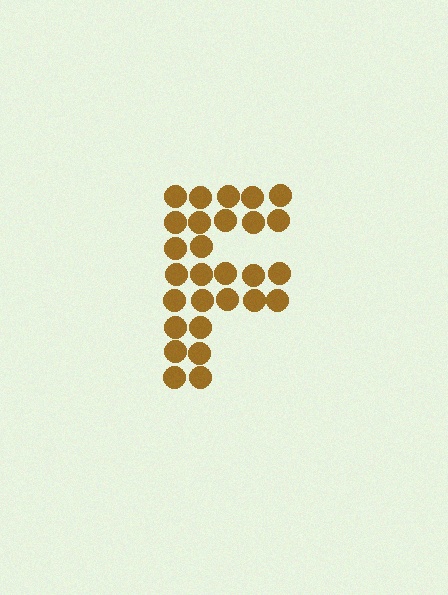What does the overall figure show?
The overall figure shows the letter F.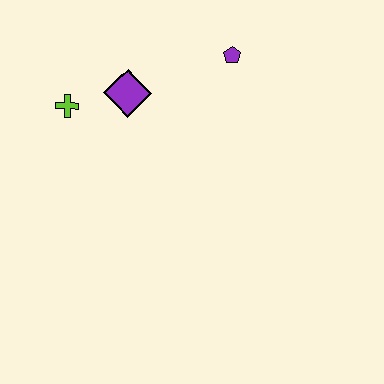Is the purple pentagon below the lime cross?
No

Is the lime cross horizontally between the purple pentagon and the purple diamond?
No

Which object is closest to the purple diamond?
The lime cross is closest to the purple diamond.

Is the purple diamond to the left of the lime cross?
No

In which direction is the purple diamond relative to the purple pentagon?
The purple diamond is to the left of the purple pentagon.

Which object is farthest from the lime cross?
The purple pentagon is farthest from the lime cross.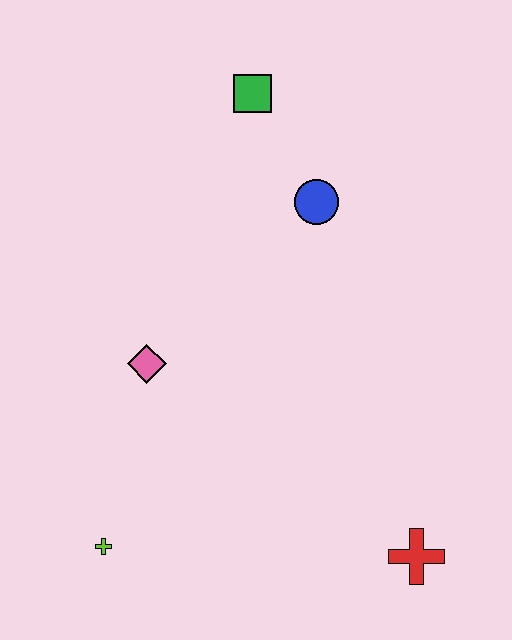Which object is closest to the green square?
The blue circle is closest to the green square.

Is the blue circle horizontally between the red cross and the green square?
Yes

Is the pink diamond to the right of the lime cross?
Yes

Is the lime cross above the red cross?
Yes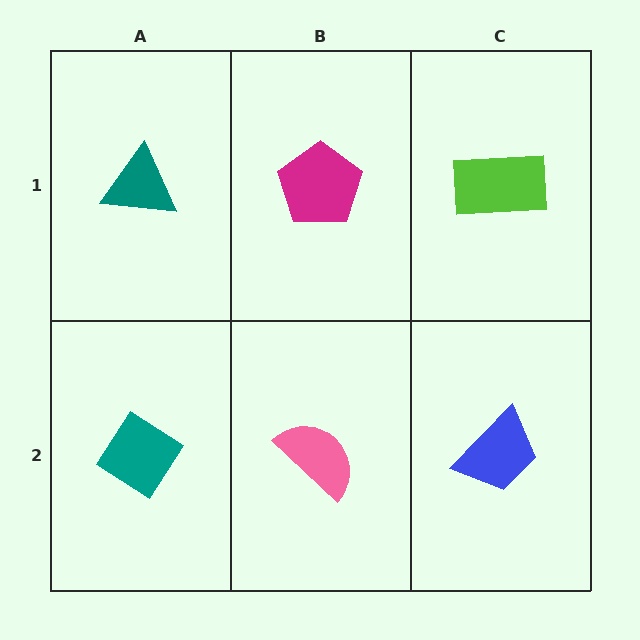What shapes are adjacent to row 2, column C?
A lime rectangle (row 1, column C), a pink semicircle (row 2, column B).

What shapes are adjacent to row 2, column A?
A teal triangle (row 1, column A), a pink semicircle (row 2, column B).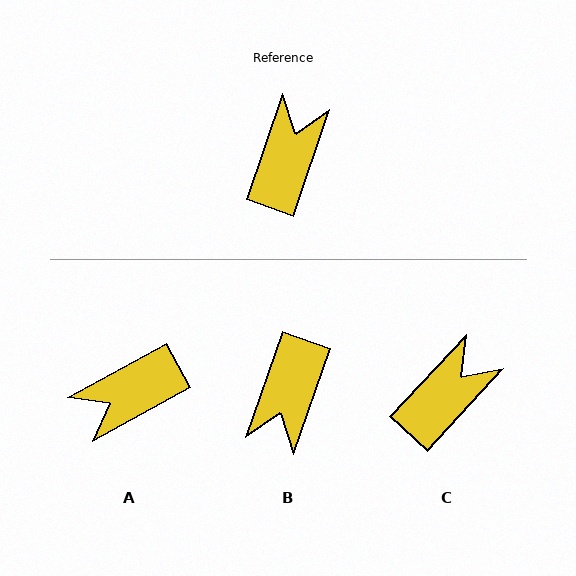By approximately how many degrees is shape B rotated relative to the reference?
Approximately 179 degrees counter-clockwise.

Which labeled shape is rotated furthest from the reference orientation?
B, about 179 degrees away.